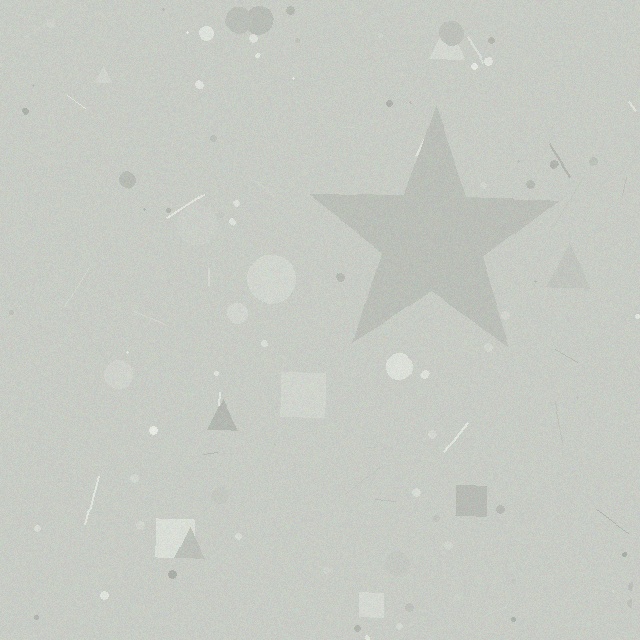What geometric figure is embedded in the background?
A star is embedded in the background.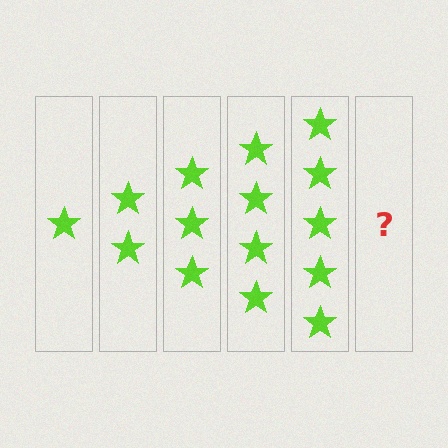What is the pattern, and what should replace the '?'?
The pattern is that each step adds one more star. The '?' should be 6 stars.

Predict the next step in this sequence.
The next step is 6 stars.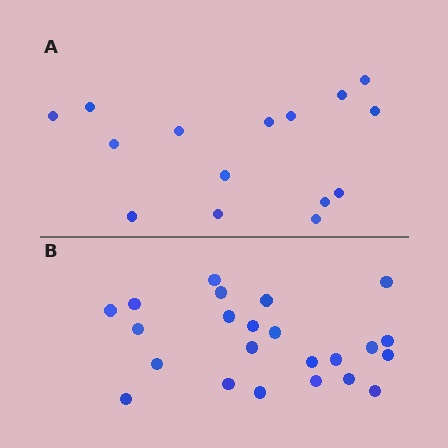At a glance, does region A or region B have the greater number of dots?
Region B (the bottom region) has more dots.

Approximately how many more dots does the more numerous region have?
Region B has roughly 8 or so more dots than region A.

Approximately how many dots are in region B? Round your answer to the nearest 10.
About 20 dots. (The exact count is 23, which rounds to 20.)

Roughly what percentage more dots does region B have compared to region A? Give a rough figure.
About 55% more.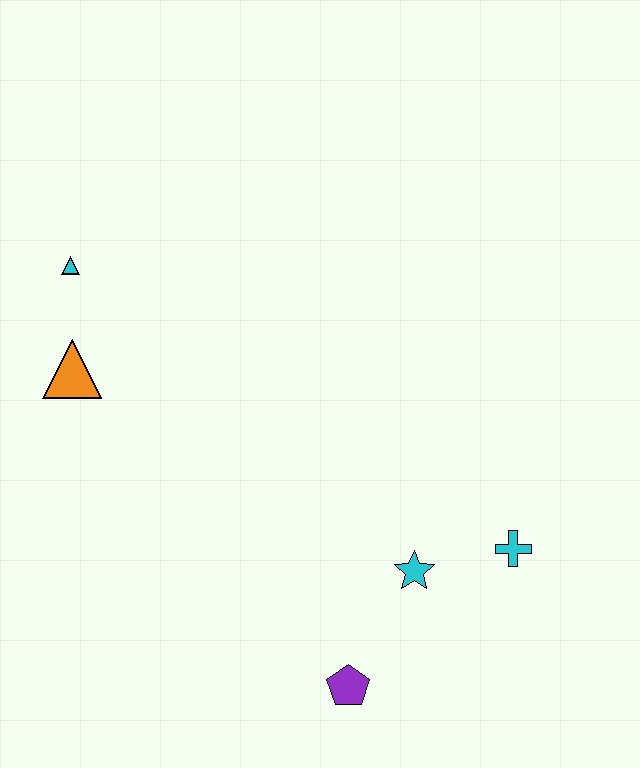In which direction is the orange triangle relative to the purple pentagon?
The orange triangle is above the purple pentagon.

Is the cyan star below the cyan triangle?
Yes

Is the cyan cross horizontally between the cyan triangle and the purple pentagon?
No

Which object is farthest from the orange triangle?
The cyan cross is farthest from the orange triangle.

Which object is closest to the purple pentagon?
The cyan star is closest to the purple pentagon.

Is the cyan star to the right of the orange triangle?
Yes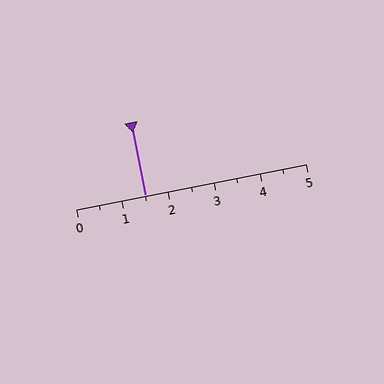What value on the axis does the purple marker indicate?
The marker indicates approximately 1.5.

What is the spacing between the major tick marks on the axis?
The major ticks are spaced 1 apart.